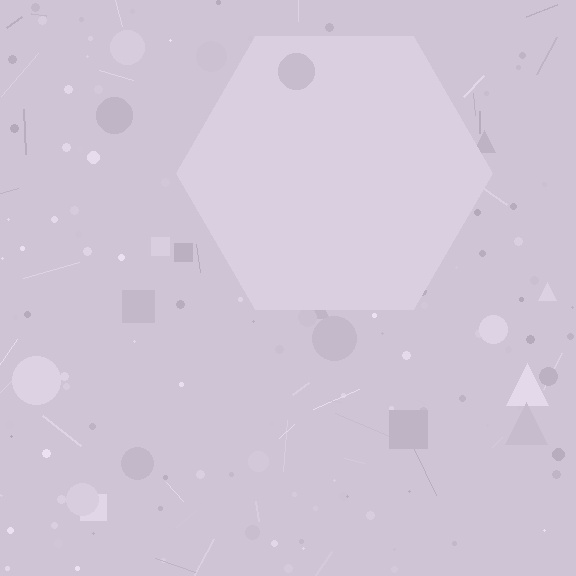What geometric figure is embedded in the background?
A hexagon is embedded in the background.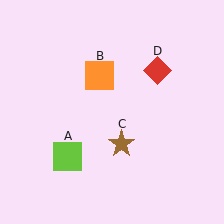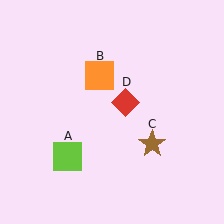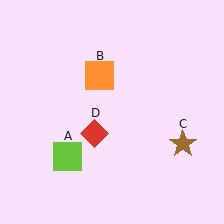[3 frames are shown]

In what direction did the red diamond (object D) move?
The red diamond (object D) moved down and to the left.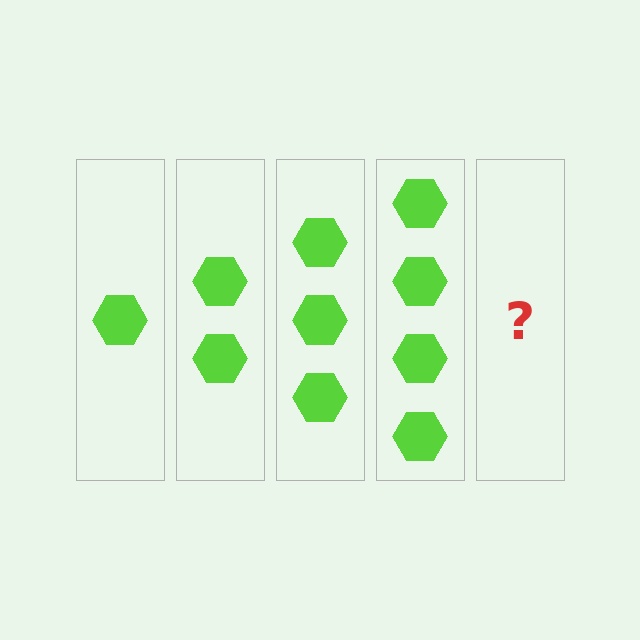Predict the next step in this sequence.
The next step is 5 hexagons.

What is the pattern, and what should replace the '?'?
The pattern is that each step adds one more hexagon. The '?' should be 5 hexagons.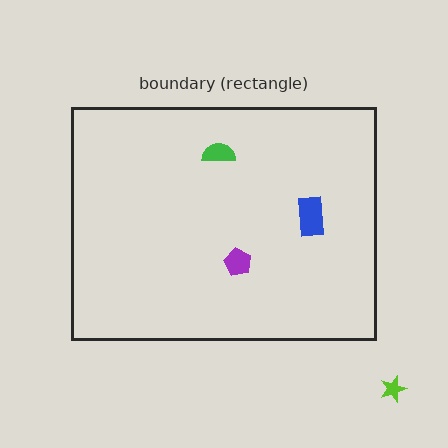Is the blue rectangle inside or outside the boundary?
Inside.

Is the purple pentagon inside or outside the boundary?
Inside.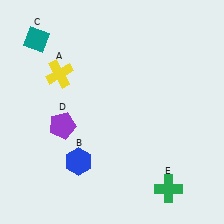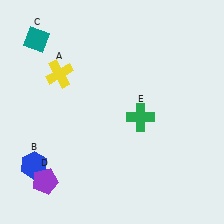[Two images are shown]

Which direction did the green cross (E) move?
The green cross (E) moved up.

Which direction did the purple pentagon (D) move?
The purple pentagon (D) moved down.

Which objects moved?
The objects that moved are: the blue hexagon (B), the purple pentagon (D), the green cross (E).